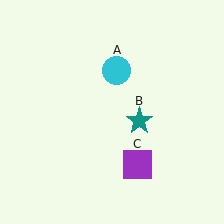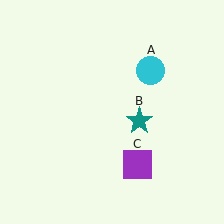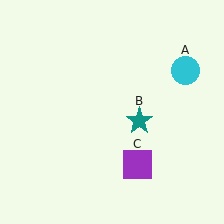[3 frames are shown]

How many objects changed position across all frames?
1 object changed position: cyan circle (object A).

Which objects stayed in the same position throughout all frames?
Teal star (object B) and purple square (object C) remained stationary.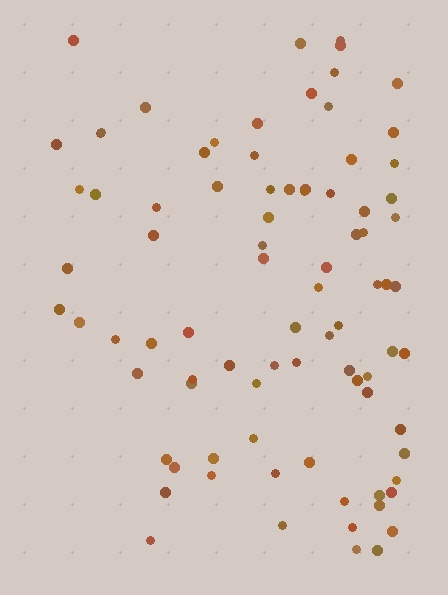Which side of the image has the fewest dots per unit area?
The left.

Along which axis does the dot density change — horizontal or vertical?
Horizontal.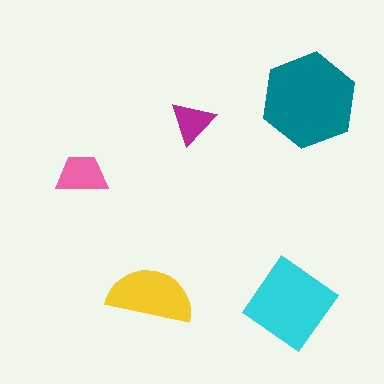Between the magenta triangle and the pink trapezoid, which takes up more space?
The pink trapezoid.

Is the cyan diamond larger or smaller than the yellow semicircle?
Larger.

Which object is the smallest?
The magenta triangle.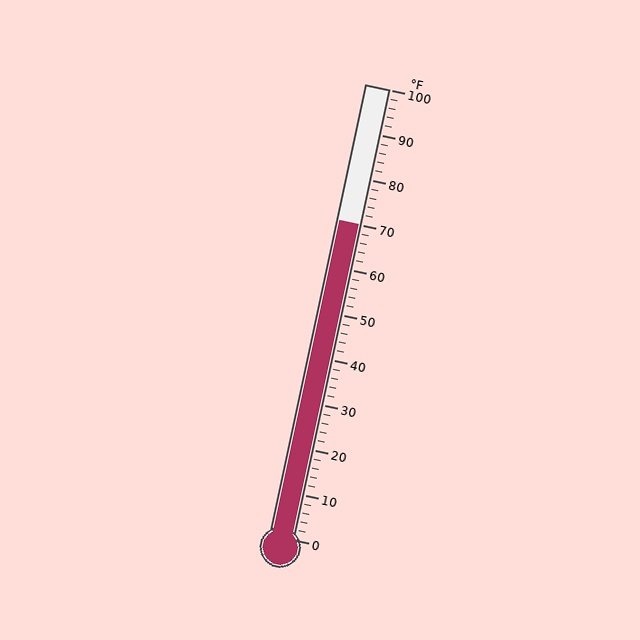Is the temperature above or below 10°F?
The temperature is above 10°F.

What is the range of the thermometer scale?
The thermometer scale ranges from 0°F to 100°F.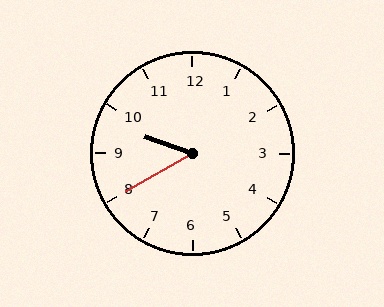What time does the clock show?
9:40.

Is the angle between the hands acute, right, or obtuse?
It is acute.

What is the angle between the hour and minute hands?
Approximately 50 degrees.